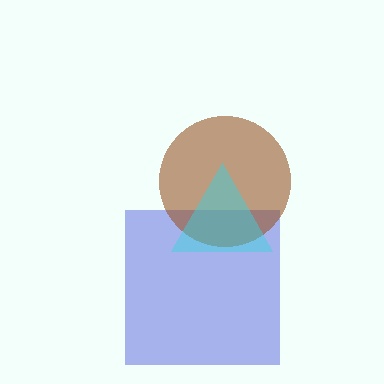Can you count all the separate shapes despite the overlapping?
Yes, there are 3 separate shapes.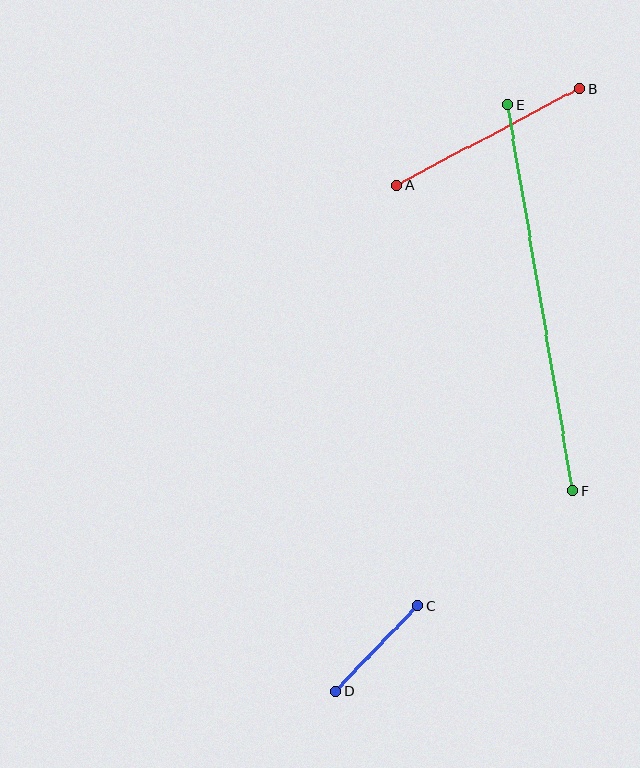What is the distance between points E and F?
The distance is approximately 391 pixels.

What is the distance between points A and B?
The distance is approximately 207 pixels.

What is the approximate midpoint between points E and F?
The midpoint is at approximately (540, 297) pixels.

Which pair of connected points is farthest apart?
Points E and F are farthest apart.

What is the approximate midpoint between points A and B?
The midpoint is at approximately (488, 137) pixels.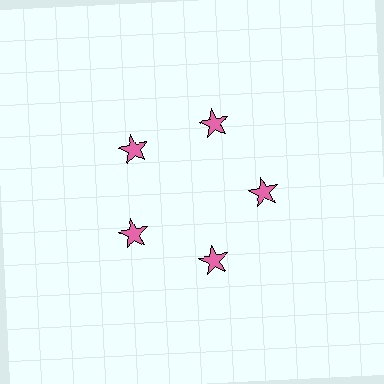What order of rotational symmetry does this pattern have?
This pattern has 5-fold rotational symmetry.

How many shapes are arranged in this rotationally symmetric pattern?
There are 5 shapes, arranged in 5 groups of 1.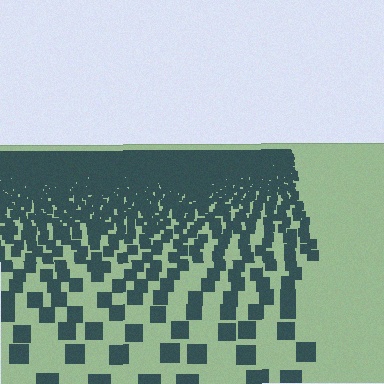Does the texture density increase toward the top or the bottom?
Density increases toward the top.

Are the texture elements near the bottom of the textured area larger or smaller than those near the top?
Larger. Near the bottom, elements are closer to the viewer and appear at a bigger on-screen size.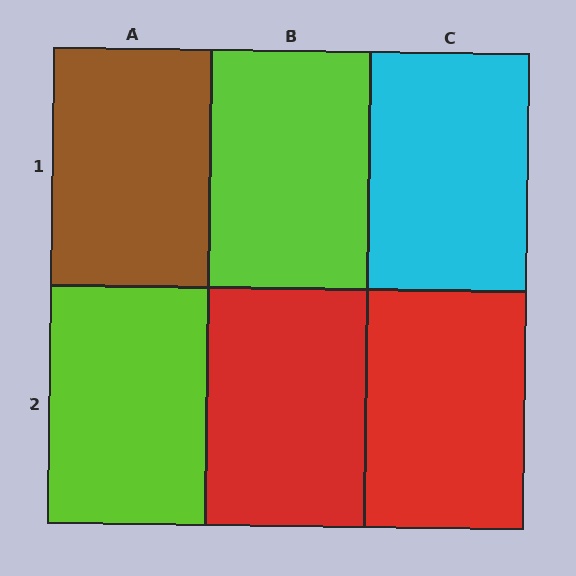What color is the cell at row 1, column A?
Brown.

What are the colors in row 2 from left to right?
Lime, red, red.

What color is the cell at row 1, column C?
Cyan.